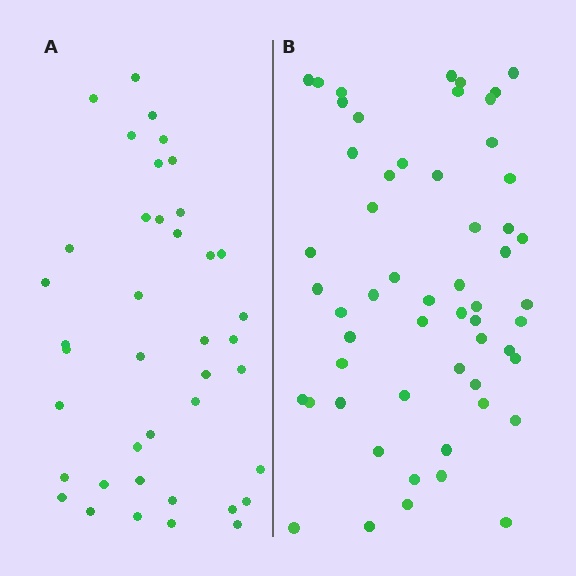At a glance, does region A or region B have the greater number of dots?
Region B (the right region) has more dots.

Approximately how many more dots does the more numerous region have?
Region B has approximately 15 more dots than region A.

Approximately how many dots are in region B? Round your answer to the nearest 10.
About 60 dots. (The exact count is 56, which rounds to 60.)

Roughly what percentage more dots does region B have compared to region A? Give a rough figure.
About 40% more.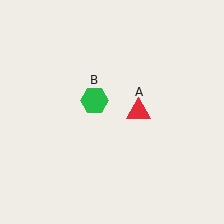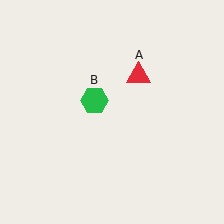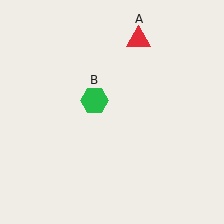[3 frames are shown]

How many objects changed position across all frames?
1 object changed position: red triangle (object A).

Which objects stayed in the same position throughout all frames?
Green hexagon (object B) remained stationary.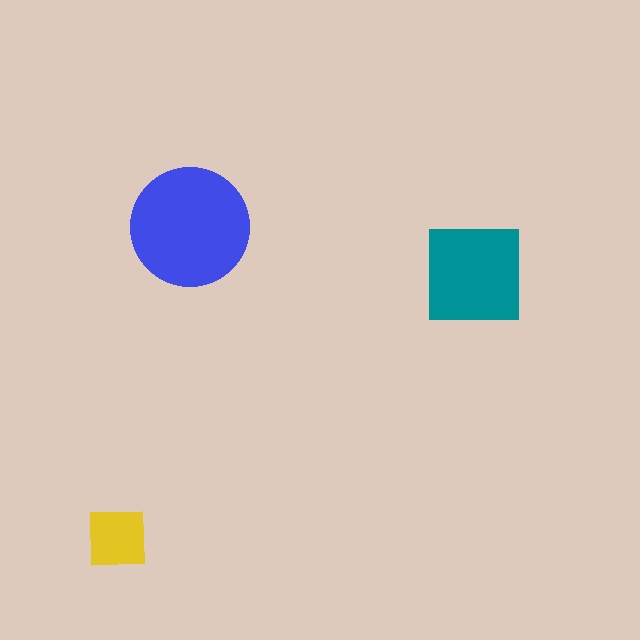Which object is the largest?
The blue circle.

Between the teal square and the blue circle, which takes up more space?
The blue circle.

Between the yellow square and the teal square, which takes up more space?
The teal square.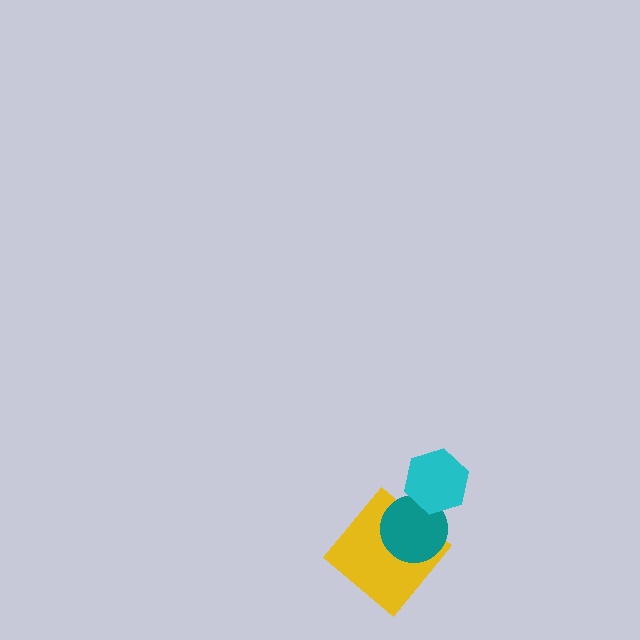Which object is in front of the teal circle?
The cyan hexagon is in front of the teal circle.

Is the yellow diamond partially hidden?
Yes, it is partially covered by another shape.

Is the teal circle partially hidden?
Yes, it is partially covered by another shape.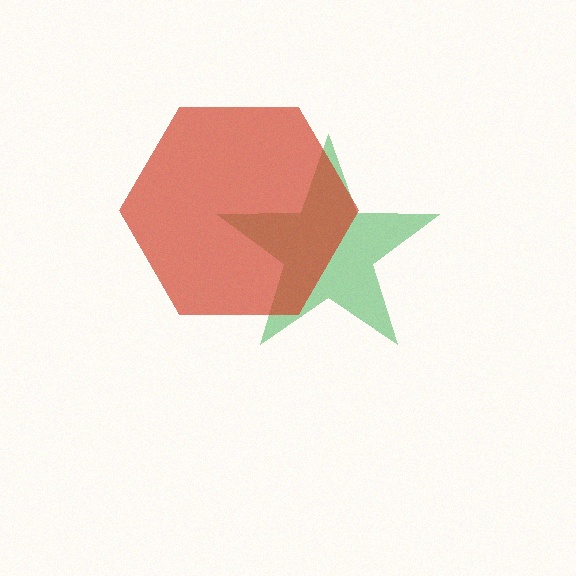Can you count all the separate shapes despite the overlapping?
Yes, there are 2 separate shapes.